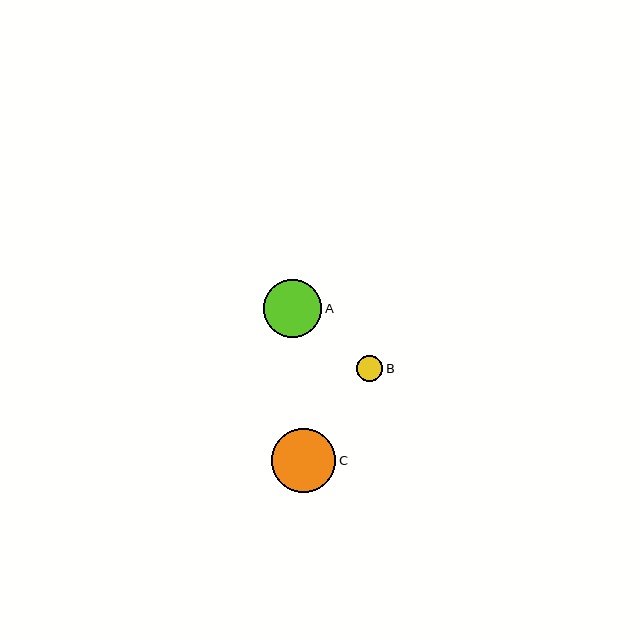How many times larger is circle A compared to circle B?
Circle A is approximately 2.3 times the size of circle B.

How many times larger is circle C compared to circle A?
Circle C is approximately 1.1 times the size of circle A.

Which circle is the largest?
Circle C is the largest with a size of approximately 64 pixels.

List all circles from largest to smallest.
From largest to smallest: C, A, B.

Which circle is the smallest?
Circle B is the smallest with a size of approximately 26 pixels.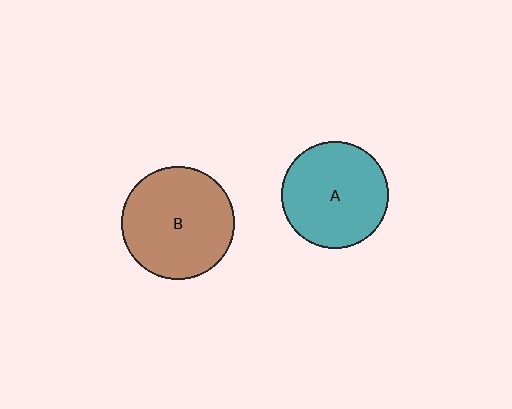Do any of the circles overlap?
No, none of the circles overlap.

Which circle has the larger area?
Circle B (brown).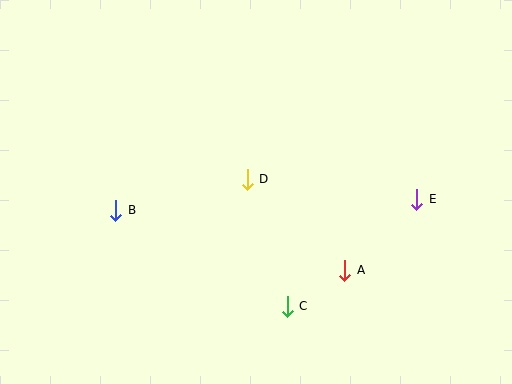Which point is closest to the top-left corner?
Point B is closest to the top-left corner.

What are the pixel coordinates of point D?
Point D is at (247, 179).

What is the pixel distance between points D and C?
The distance between D and C is 133 pixels.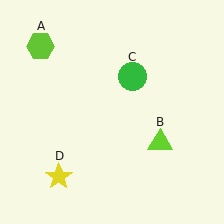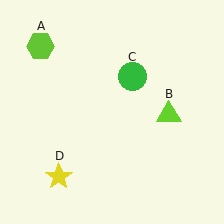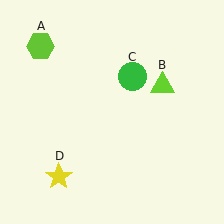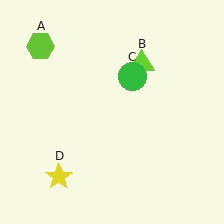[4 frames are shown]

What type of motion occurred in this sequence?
The lime triangle (object B) rotated counterclockwise around the center of the scene.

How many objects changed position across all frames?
1 object changed position: lime triangle (object B).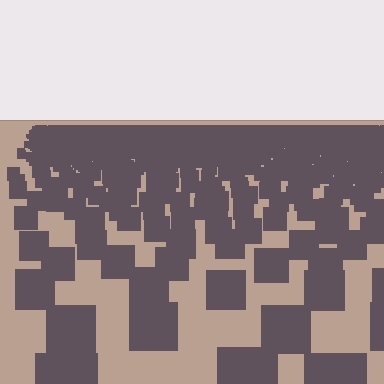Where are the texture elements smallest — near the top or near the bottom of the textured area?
Near the top.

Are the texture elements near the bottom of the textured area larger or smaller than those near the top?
Larger. Near the bottom, elements are closer to the viewer and appear at a bigger on-screen size.